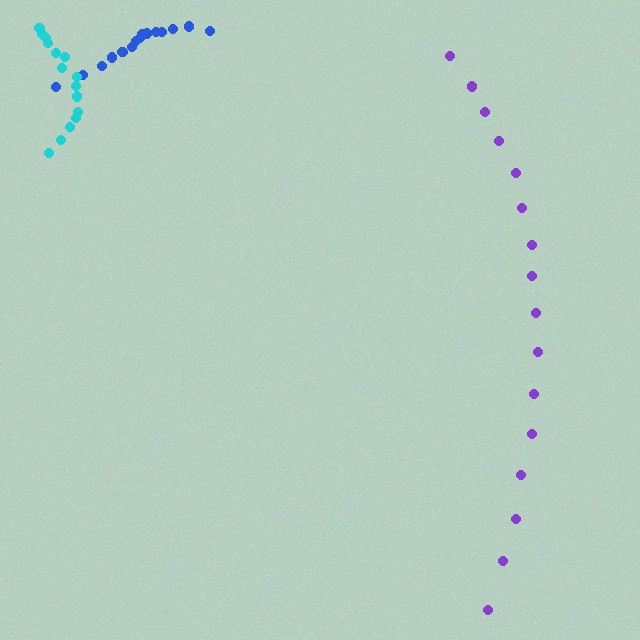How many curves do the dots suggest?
There are 3 distinct paths.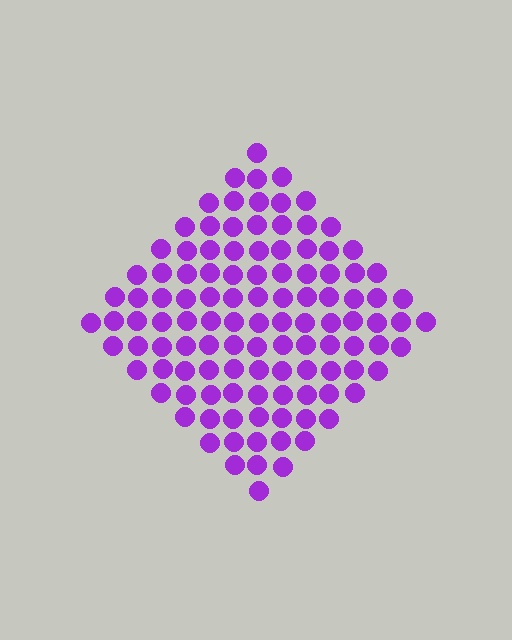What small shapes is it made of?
It is made of small circles.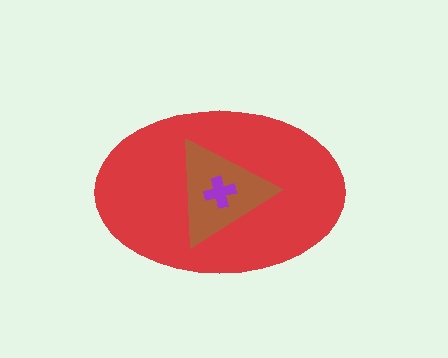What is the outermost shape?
The red ellipse.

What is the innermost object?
The purple cross.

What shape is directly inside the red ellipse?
The brown triangle.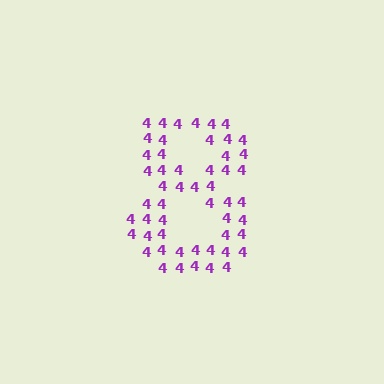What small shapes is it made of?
It is made of small digit 4's.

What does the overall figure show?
The overall figure shows the digit 8.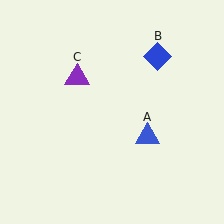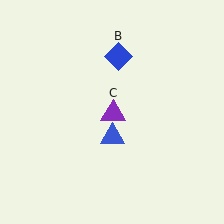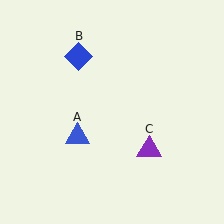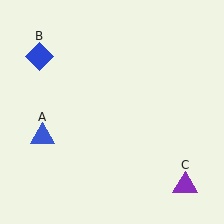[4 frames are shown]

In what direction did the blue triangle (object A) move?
The blue triangle (object A) moved left.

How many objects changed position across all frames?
3 objects changed position: blue triangle (object A), blue diamond (object B), purple triangle (object C).